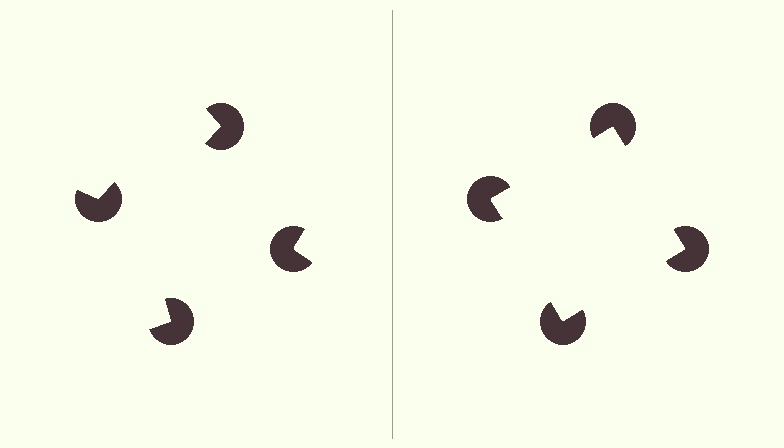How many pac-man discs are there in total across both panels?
8 — 4 on each side.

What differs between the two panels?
The pac-man discs are positioned identically on both sides; only the wedge orientations differ. On the right they align to a square; on the left they are misaligned.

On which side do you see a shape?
An illusory square appears on the right side. On the left side the wedge cuts are rotated, so no coherent shape forms.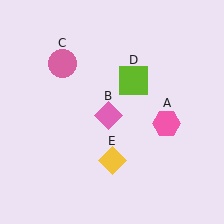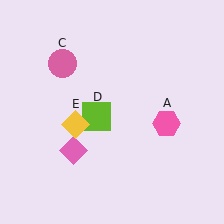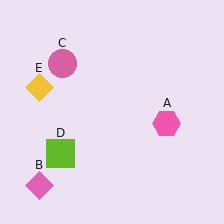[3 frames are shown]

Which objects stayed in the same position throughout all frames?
Pink hexagon (object A) and pink circle (object C) remained stationary.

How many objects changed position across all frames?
3 objects changed position: pink diamond (object B), lime square (object D), yellow diamond (object E).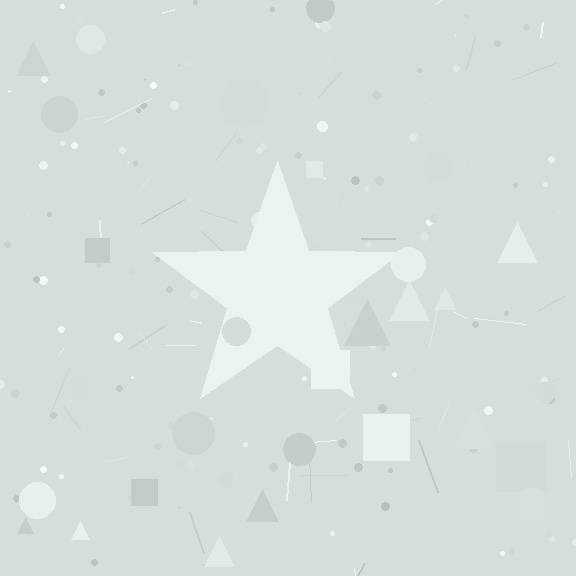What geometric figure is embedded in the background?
A star is embedded in the background.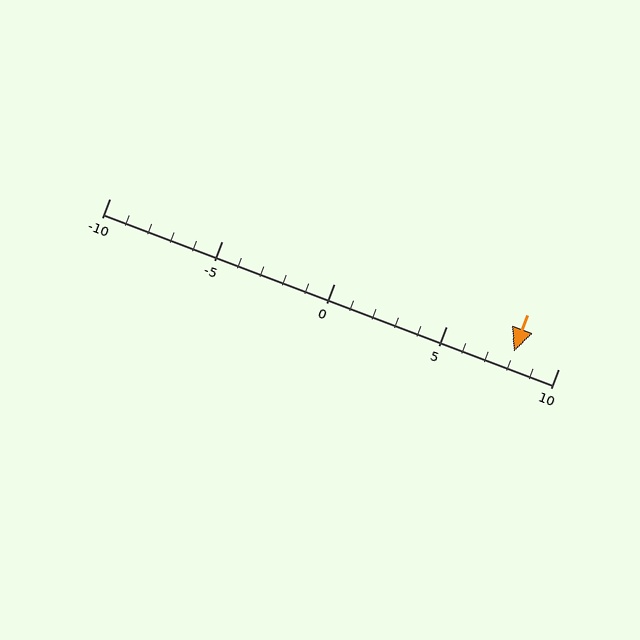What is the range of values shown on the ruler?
The ruler shows values from -10 to 10.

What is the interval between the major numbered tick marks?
The major tick marks are spaced 5 units apart.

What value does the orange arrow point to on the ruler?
The orange arrow points to approximately 8.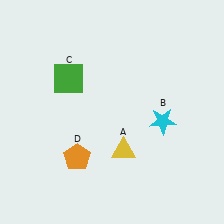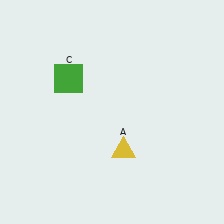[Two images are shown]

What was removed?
The orange pentagon (D), the cyan star (B) were removed in Image 2.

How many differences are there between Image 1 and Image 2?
There are 2 differences between the two images.